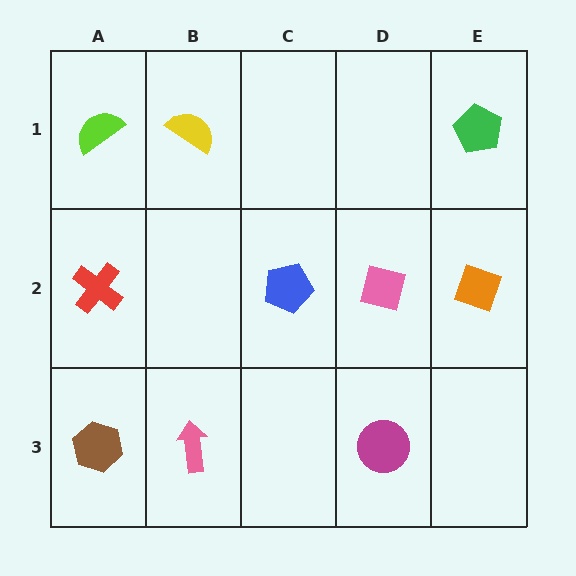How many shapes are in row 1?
3 shapes.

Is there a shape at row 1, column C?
No, that cell is empty.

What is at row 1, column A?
A lime semicircle.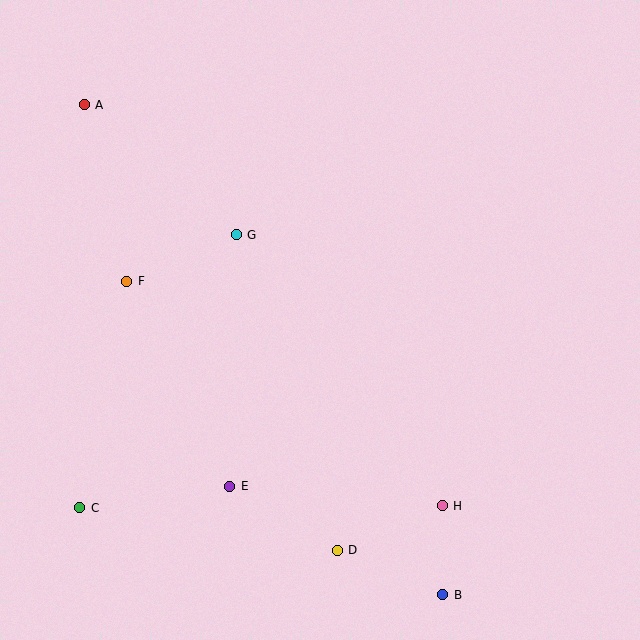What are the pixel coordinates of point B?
Point B is at (443, 595).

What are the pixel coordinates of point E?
Point E is at (230, 486).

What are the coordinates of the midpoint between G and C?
The midpoint between G and C is at (158, 371).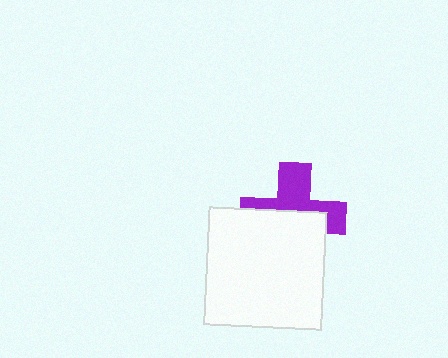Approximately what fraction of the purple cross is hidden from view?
Roughly 53% of the purple cross is hidden behind the white square.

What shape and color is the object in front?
The object in front is a white square.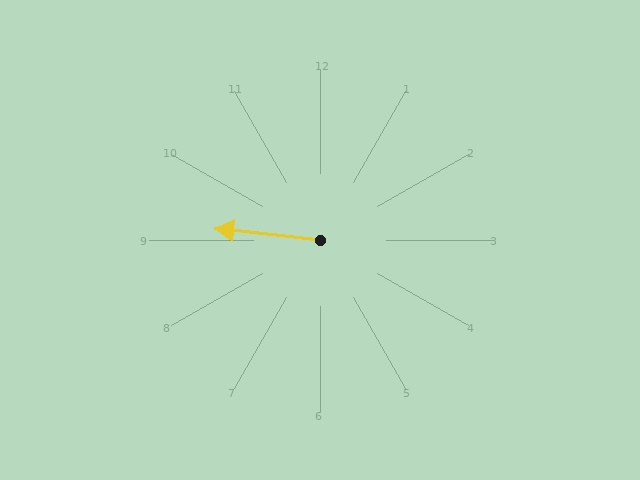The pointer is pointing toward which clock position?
Roughly 9 o'clock.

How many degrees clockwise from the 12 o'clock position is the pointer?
Approximately 276 degrees.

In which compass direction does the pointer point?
West.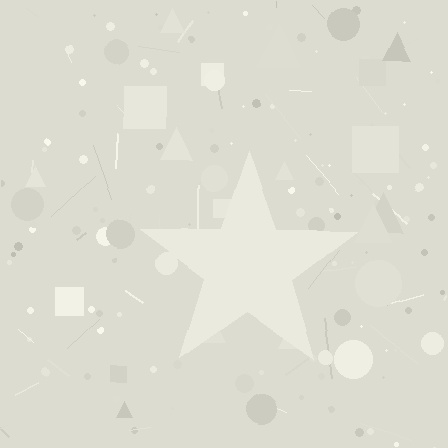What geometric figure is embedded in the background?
A star is embedded in the background.